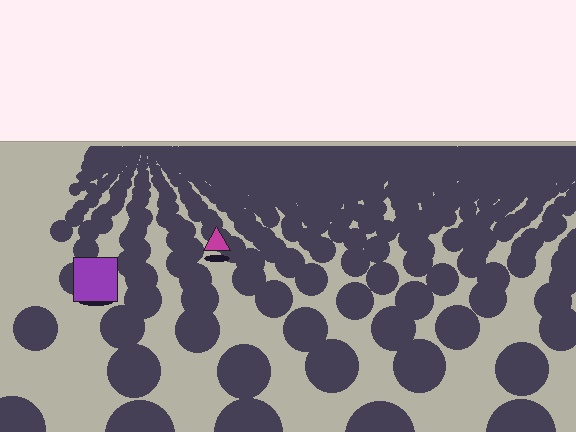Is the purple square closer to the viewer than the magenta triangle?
Yes. The purple square is closer — you can tell from the texture gradient: the ground texture is coarser near it.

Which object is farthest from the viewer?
The magenta triangle is farthest from the viewer. It appears smaller and the ground texture around it is denser.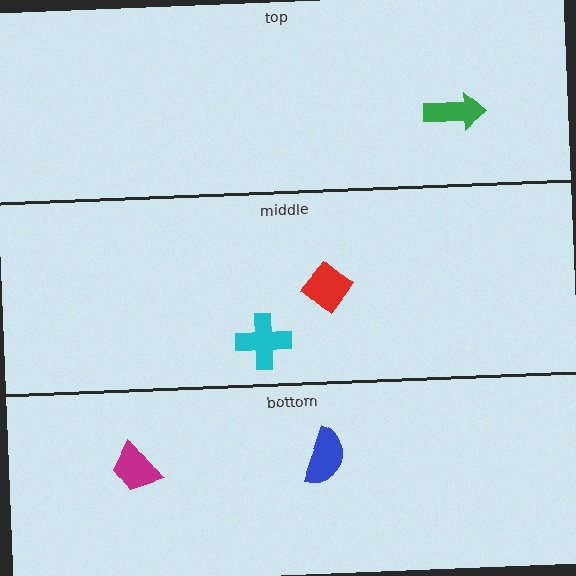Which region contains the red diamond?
The middle region.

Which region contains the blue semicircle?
The bottom region.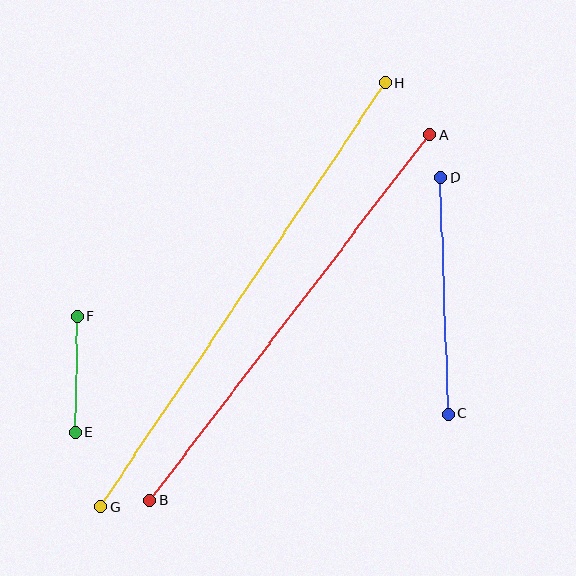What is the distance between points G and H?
The distance is approximately 510 pixels.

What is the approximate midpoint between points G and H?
The midpoint is at approximately (243, 295) pixels.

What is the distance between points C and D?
The distance is approximately 237 pixels.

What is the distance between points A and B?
The distance is approximately 461 pixels.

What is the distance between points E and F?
The distance is approximately 116 pixels.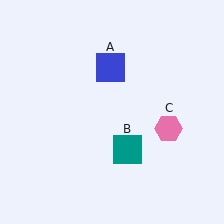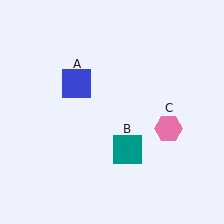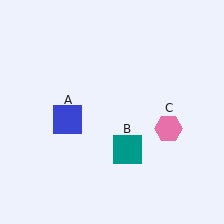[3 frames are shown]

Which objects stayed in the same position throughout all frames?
Teal square (object B) and pink hexagon (object C) remained stationary.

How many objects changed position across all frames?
1 object changed position: blue square (object A).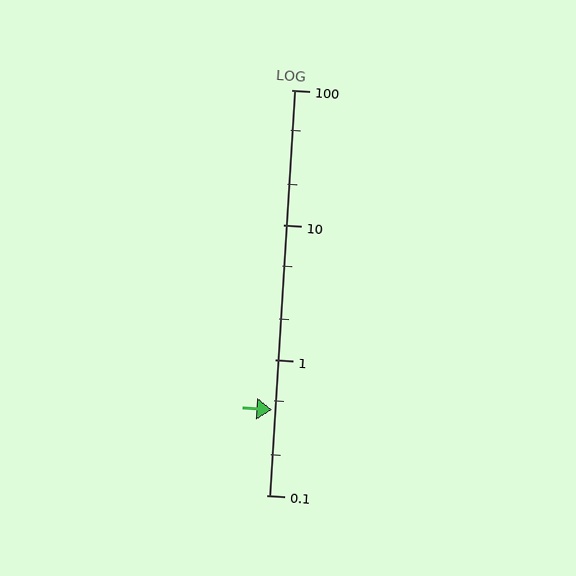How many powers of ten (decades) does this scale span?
The scale spans 3 decades, from 0.1 to 100.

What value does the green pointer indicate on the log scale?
The pointer indicates approximately 0.43.